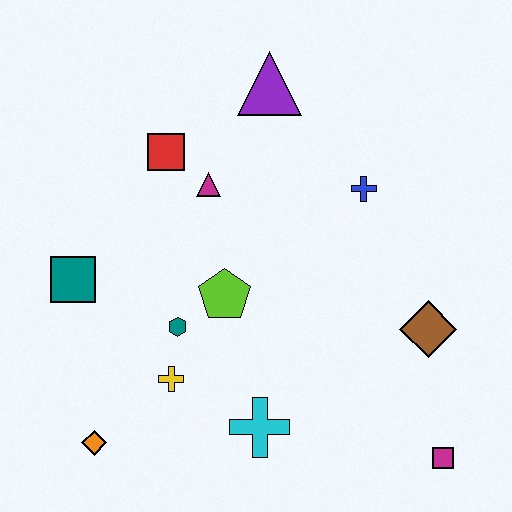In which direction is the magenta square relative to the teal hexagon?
The magenta square is to the right of the teal hexagon.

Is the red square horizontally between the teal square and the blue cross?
Yes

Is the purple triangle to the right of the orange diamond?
Yes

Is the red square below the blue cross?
No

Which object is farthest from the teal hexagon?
The magenta square is farthest from the teal hexagon.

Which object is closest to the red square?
The magenta triangle is closest to the red square.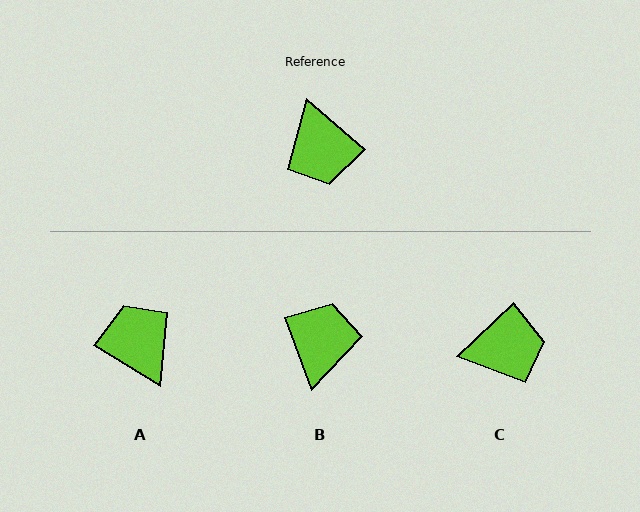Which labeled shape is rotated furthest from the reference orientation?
A, about 170 degrees away.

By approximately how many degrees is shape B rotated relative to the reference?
Approximately 151 degrees counter-clockwise.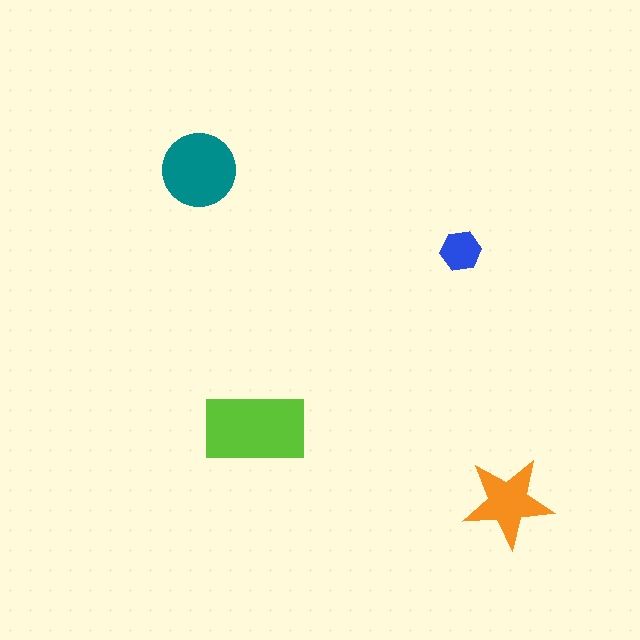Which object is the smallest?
The blue hexagon.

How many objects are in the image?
There are 4 objects in the image.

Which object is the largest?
The lime rectangle.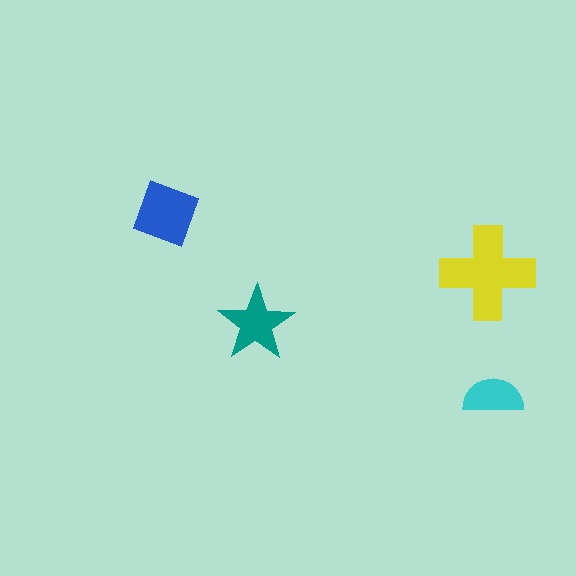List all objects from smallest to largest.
The cyan semicircle, the teal star, the blue square, the yellow cross.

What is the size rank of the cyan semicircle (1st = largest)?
4th.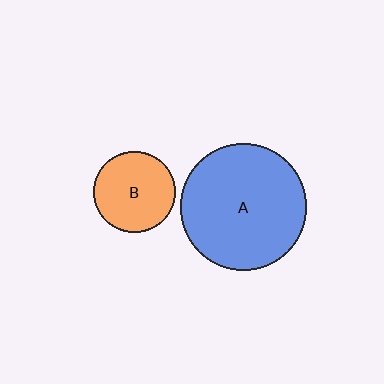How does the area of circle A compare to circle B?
Approximately 2.4 times.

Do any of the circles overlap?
No, none of the circles overlap.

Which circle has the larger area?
Circle A (blue).